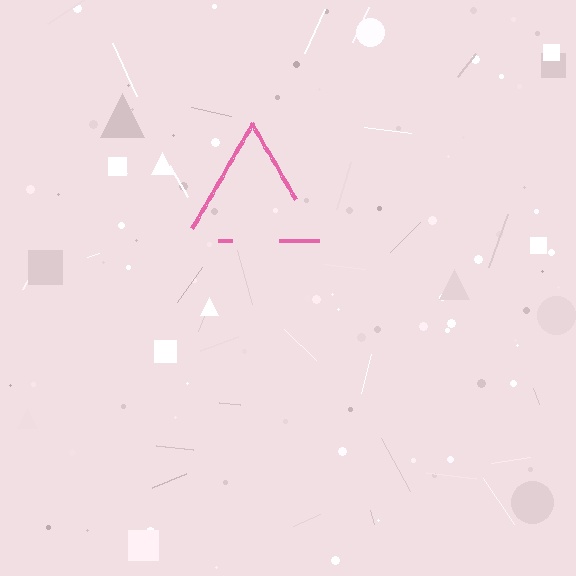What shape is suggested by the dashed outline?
The dashed outline suggests a triangle.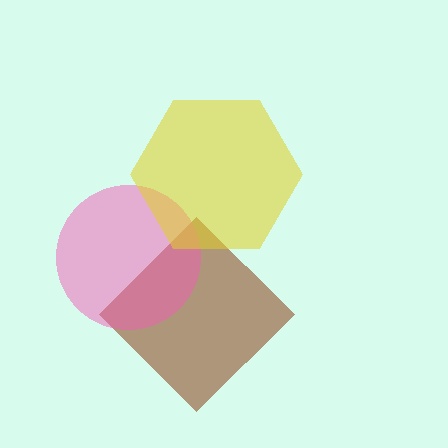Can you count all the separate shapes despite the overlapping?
Yes, there are 3 separate shapes.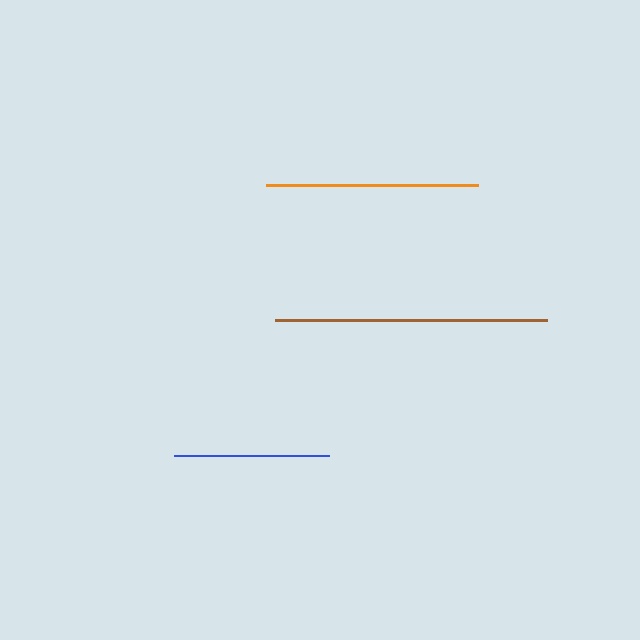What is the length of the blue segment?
The blue segment is approximately 155 pixels long.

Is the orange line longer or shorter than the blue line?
The orange line is longer than the blue line.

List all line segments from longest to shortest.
From longest to shortest: brown, orange, blue.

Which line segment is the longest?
The brown line is the longest at approximately 272 pixels.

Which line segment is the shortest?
The blue line is the shortest at approximately 155 pixels.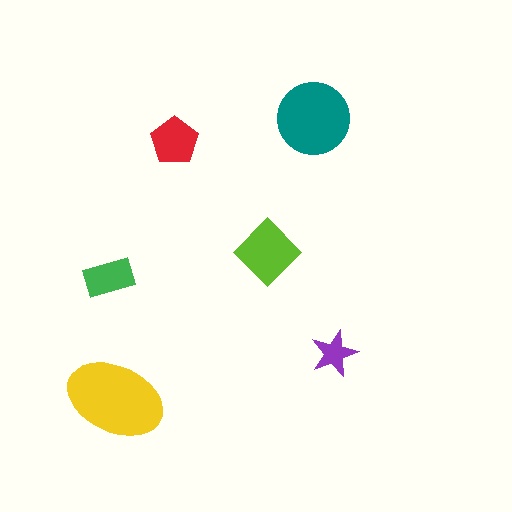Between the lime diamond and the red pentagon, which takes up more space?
The lime diamond.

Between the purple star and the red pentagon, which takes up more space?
The red pentagon.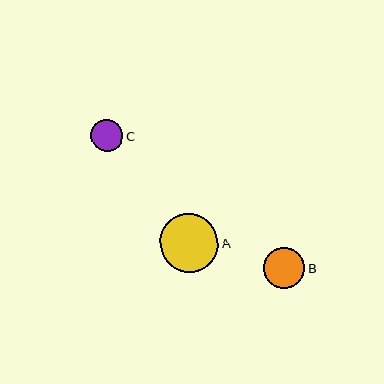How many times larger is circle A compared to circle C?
Circle A is approximately 1.8 times the size of circle C.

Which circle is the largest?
Circle A is the largest with a size of approximately 59 pixels.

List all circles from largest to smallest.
From largest to smallest: A, B, C.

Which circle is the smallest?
Circle C is the smallest with a size of approximately 32 pixels.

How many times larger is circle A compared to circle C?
Circle A is approximately 1.8 times the size of circle C.